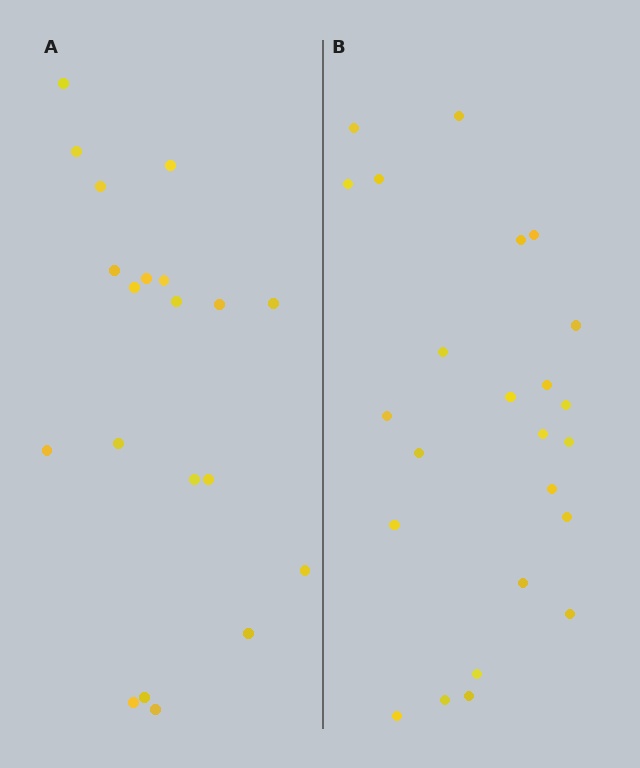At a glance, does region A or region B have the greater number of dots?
Region B (the right region) has more dots.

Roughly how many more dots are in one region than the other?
Region B has about 4 more dots than region A.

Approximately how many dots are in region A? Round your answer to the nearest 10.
About 20 dots.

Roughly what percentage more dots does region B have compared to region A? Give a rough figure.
About 20% more.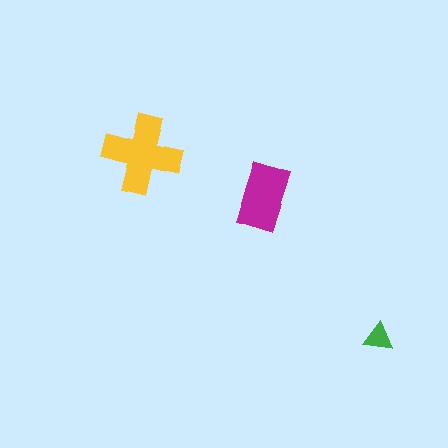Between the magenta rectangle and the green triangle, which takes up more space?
The magenta rectangle.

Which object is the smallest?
The green triangle.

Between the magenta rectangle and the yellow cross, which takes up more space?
The yellow cross.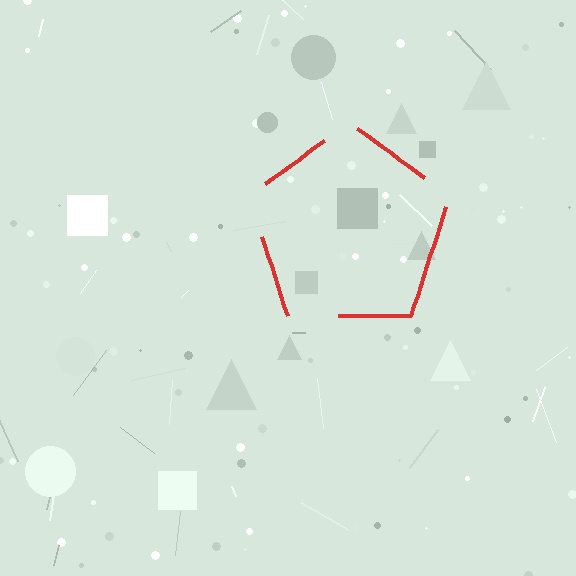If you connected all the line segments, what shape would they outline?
They would outline a pentagon.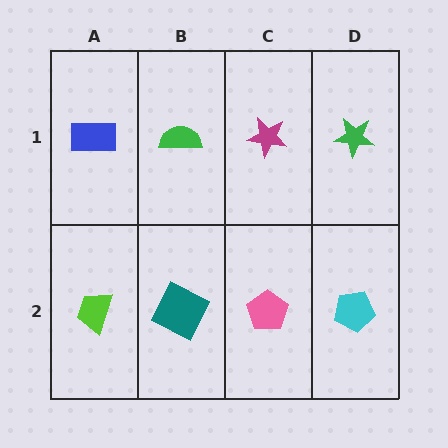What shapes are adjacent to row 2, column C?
A magenta star (row 1, column C), a teal square (row 2, column B), a cyan pentagon (row 2, column D).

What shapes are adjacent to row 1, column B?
A teal square (row 2, column B), a blue rectangle (row 1, column A), a magenta star (row 1, column C).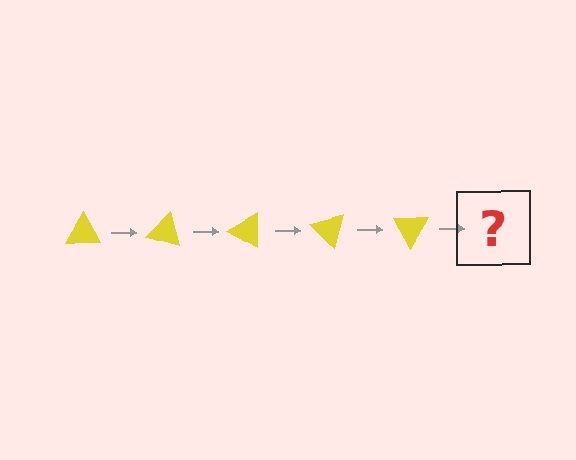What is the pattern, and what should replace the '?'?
The pattern is that the triangle rotates 15 degrees each step. The '?' should be a yellow triangle rotated 75 degrees.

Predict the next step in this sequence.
The next step is a yellow triangle rotated 75 degrees.